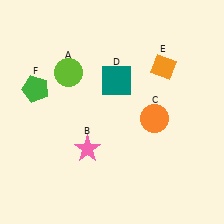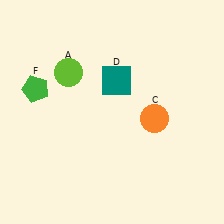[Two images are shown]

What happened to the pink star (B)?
The pink star (B) was removed in Image 2. It was in the bottom-left area of Image 1.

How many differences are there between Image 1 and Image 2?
There are 2 differences between the two images.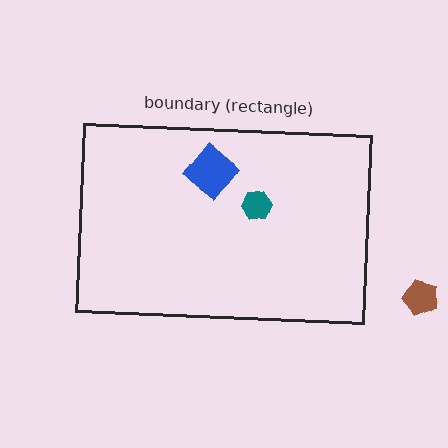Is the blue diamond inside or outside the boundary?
Inside.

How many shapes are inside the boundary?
2 inside, 2 outside.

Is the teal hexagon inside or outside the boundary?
Inside.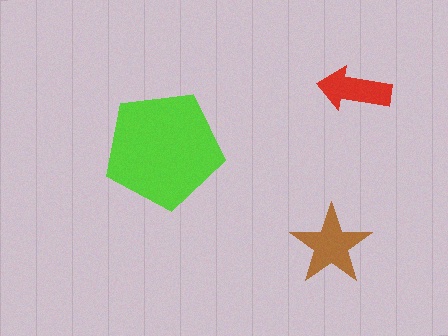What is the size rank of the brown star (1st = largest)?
2nd.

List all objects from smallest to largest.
The red arrow, the brown star, the lime pentagon.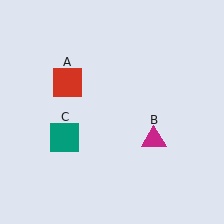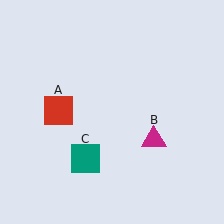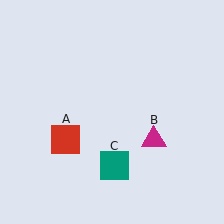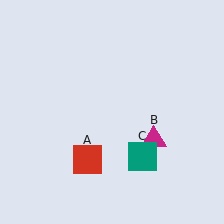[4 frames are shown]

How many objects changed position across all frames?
2 objects changed position: red square (object A), teal square (object C).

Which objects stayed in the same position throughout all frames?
Magenta triangle (object B) remained stationary.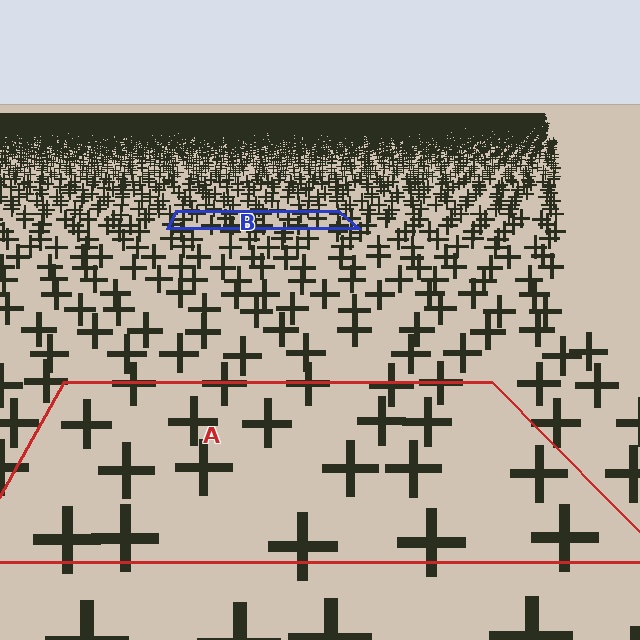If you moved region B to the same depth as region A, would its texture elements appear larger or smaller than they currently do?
They would appear larger. At a closer depth, the same texture elements are projected at a bigger on-screen size.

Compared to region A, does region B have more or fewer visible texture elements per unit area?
Region B has more texture elements per unit area — they are packed more densely because it is farther away.